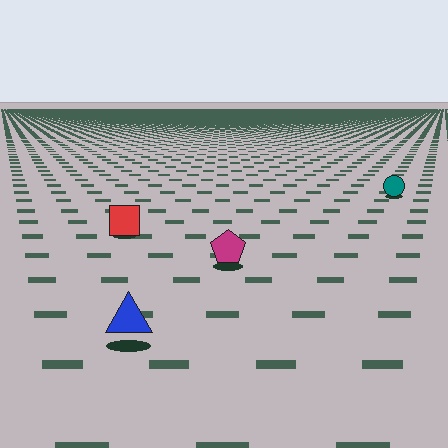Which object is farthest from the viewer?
The teal circle is farthest from the viewer. It appears smaller and the ground texture around it is denser.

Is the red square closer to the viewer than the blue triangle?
No. The blue triangle is closer — you can tell from the texture gradient: the ground texture is coarser near it.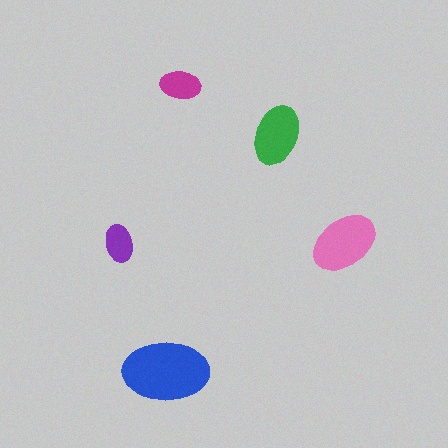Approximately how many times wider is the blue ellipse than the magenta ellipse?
About 2 times wider.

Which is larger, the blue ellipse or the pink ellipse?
The blue one.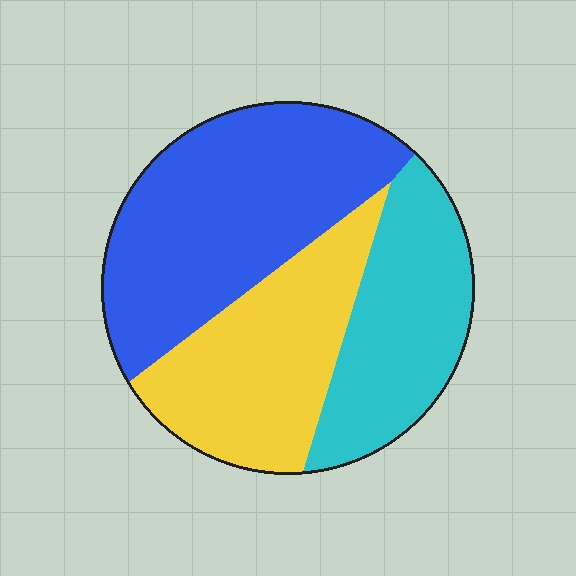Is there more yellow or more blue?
Blue.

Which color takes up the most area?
Blue, at roughly 40%.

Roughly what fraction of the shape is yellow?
Yellow covers 30% of the shape.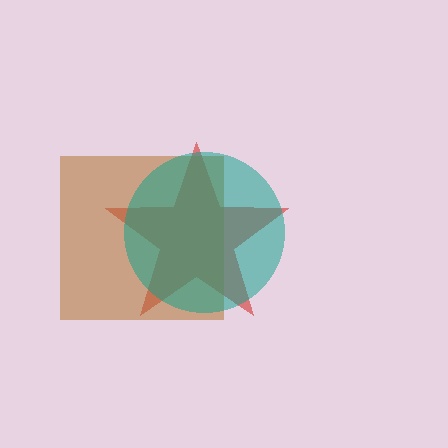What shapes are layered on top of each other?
The layered shapes are: a red star, a brown square, a teal circle.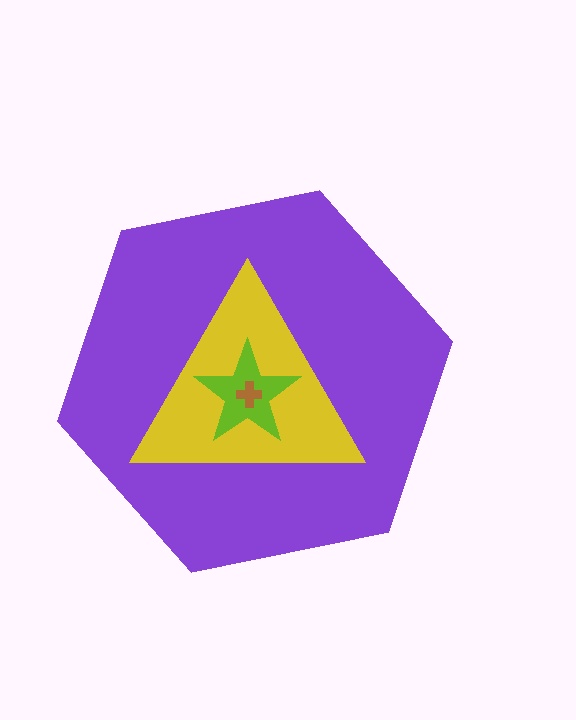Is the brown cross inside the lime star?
Yes.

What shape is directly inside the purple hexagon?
The yellow triangle.